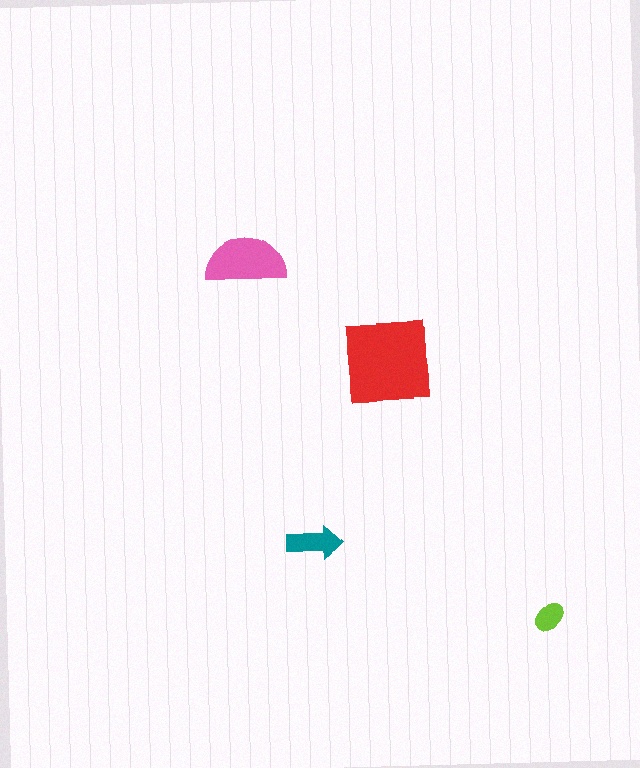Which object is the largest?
The red square.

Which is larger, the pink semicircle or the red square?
The red square.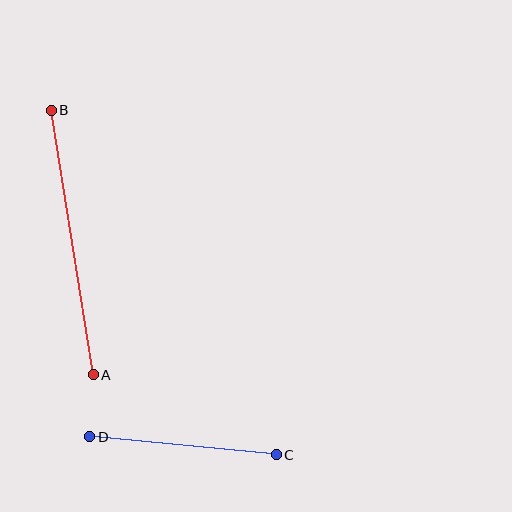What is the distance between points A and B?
The distance is approximately 268 pixels.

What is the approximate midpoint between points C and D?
The midpoint is at approximately (183, 446) pixels.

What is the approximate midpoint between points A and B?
The midpoint is at approximately (72, 243) pixels.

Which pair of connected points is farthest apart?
Points A and B are farthest apart.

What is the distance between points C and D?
The distance is approximately 188 pixels.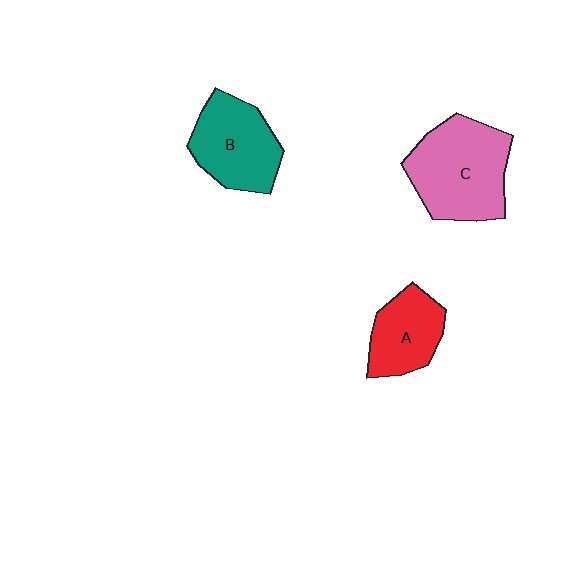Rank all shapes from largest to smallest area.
From largest to smallest: C (pink), B (teal), A (red).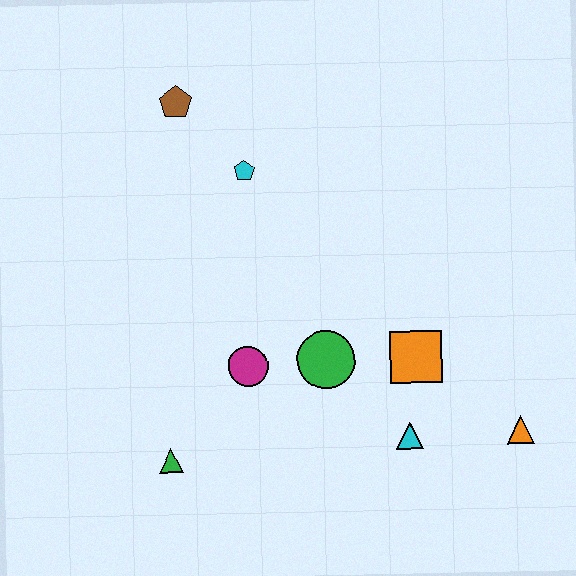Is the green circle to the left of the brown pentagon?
No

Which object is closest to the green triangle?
The magenta circle is closest to the green triangle.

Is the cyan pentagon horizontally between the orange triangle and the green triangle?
Yes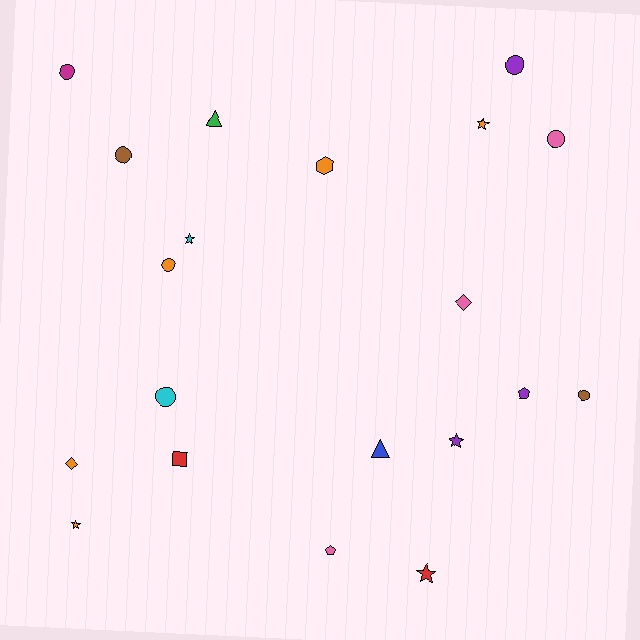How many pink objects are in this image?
There are 3 pink objects.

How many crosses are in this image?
There are no crosses.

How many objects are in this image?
There are 20 objects.